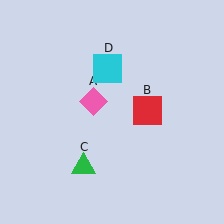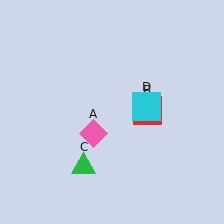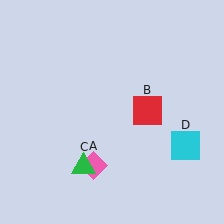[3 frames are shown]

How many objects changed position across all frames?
2 objects changed position: pink diamond (object A), cyan square (object D).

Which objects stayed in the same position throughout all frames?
Red square (object B) and green triangle (object C) remained stationary.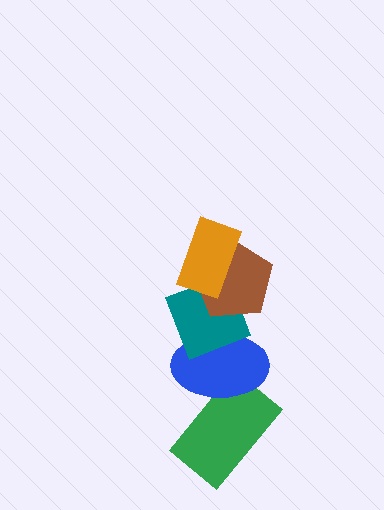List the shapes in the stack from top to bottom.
From top to bottom: the orange rectangle, the brown pentagon, the teal diamond, the blue ellipse, the green rectangle.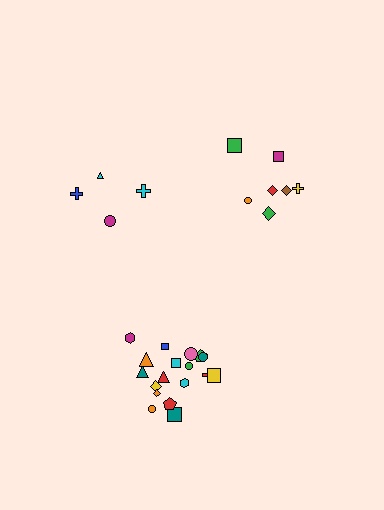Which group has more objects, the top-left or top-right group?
The top-right group.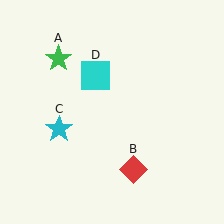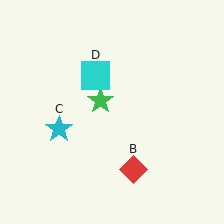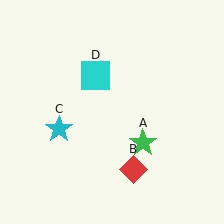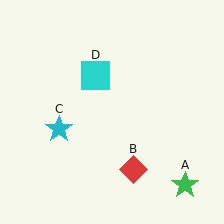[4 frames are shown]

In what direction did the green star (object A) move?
The green star (object A) moved down and to the right.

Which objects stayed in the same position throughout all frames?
Red diamond (object B) and cyan star (object C) and cyan square (object D) remained stationary.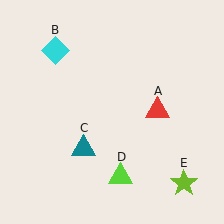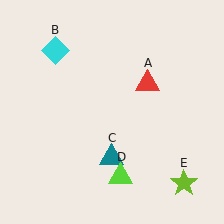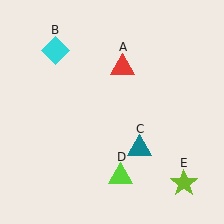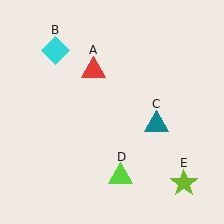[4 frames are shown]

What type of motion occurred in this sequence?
The red triangle (object A), teal triangle (object C) rotated counterclockwise around the center of the scene.